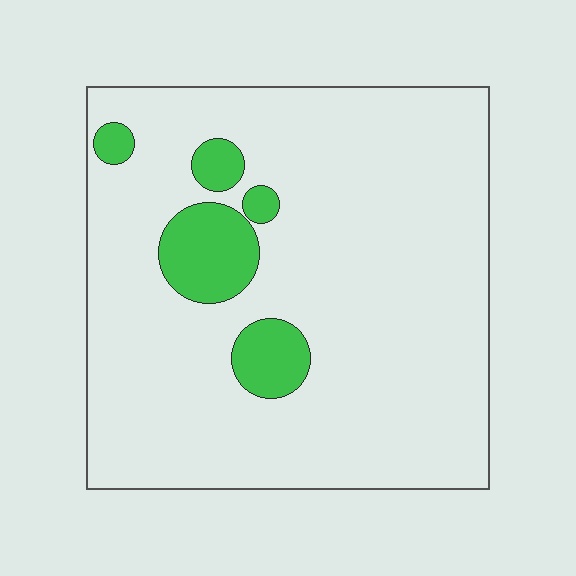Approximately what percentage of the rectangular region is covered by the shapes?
Approximately 10%.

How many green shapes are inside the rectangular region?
5.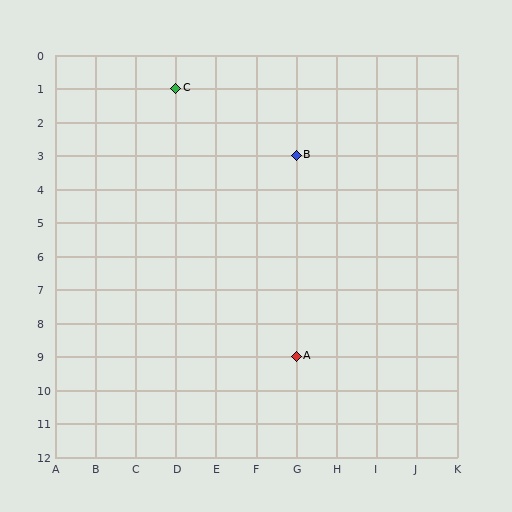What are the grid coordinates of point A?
Point A is at grid coordinates (G, 9).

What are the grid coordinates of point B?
Point B is at grid coordinates (G, 3).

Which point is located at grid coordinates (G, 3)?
Point B is at (G, 3).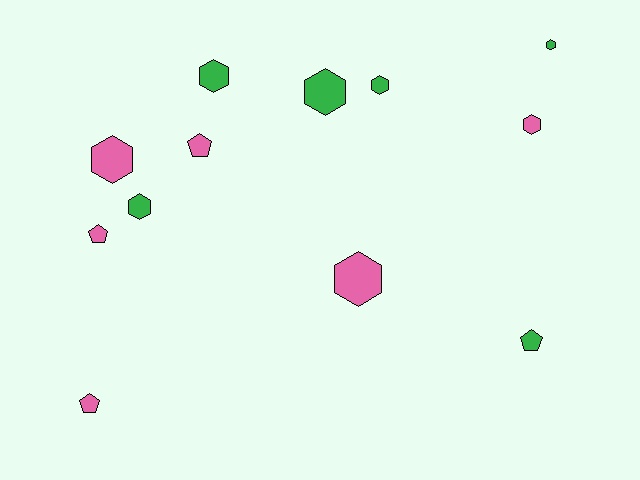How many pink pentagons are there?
There are 3 pink pentagons.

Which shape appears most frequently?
Hexagon, with 8 objects.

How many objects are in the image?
There are 12 objects.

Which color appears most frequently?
Green, with 6 objects.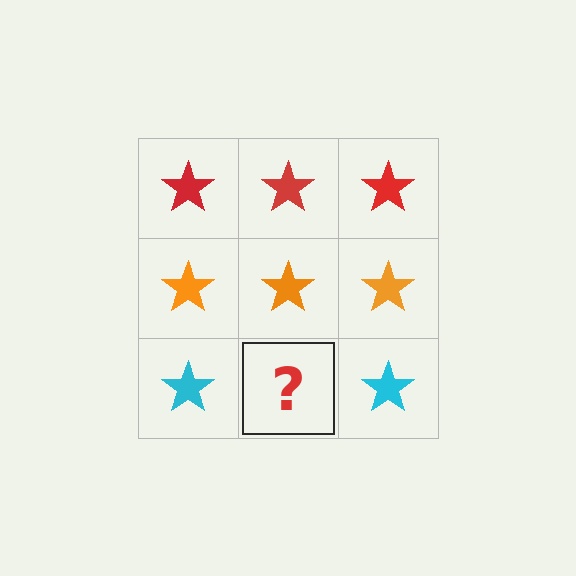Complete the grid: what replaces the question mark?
The question mark should be replaced with a cyan star.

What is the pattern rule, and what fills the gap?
The rule is that each row has a consistent color. The gap should be filled with a cyan star.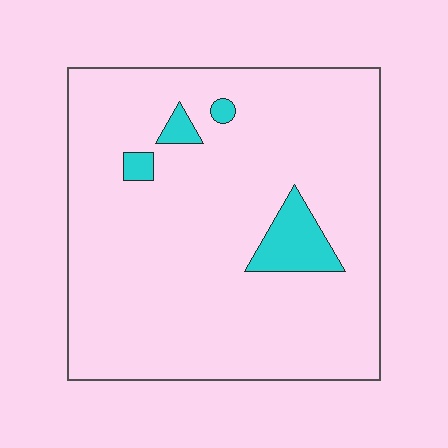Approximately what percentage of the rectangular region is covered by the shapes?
Approximately 5%.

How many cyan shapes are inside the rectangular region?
4.